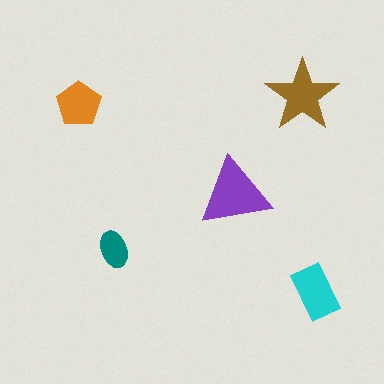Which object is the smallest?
The teal ellipse.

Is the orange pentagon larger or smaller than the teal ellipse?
Larger.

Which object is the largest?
The purple triangle.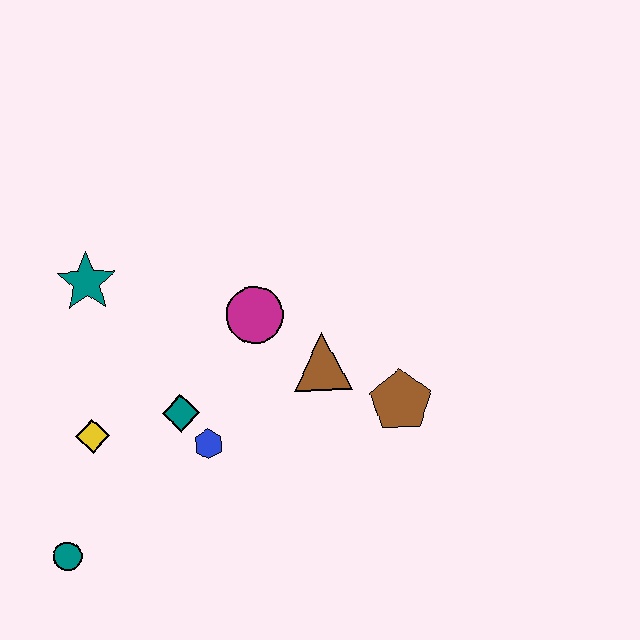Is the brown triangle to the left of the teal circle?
No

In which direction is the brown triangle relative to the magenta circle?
The brown triangle is to the right of the magenta circle.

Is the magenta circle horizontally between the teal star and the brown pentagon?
Yes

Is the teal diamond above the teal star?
No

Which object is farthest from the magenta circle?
The teal circle is farthest from the magenta circle.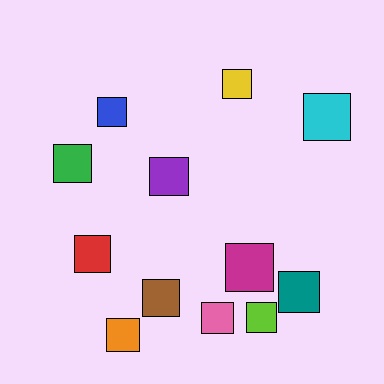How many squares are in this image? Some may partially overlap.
There are 12 squares.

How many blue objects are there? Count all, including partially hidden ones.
There is 1 blue object.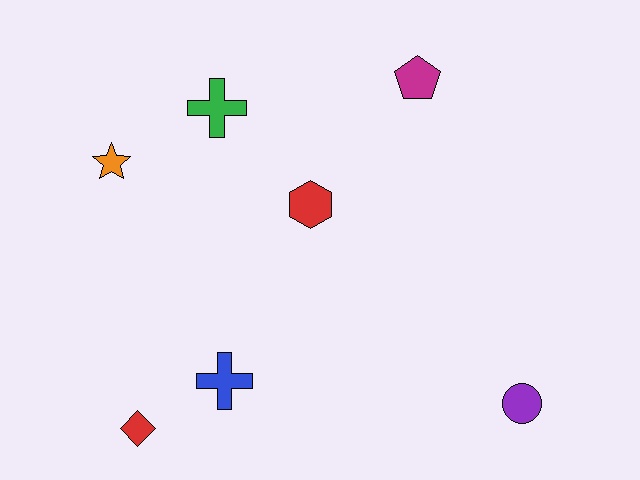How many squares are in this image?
There are no squares.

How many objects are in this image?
There are 7 objects.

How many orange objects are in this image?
There is 1 orange object.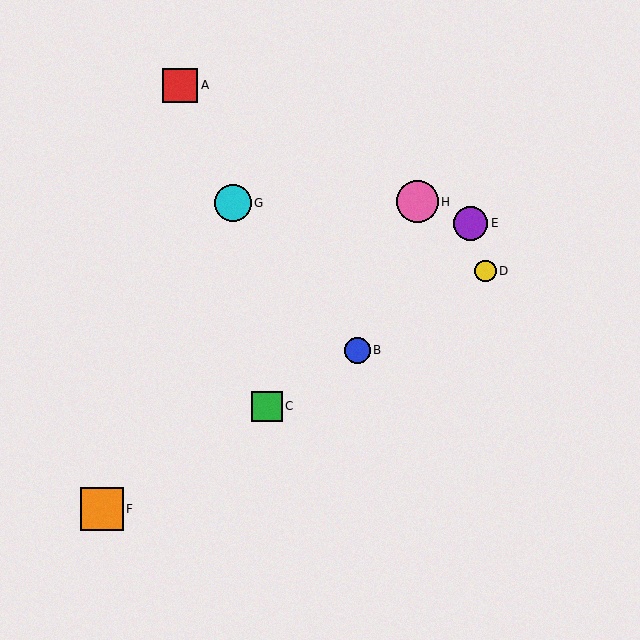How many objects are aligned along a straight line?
4 objects (B, C, D, F) are aligned along a straight line.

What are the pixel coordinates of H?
Object H is at (417, 202).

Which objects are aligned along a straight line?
Objects B, C, D, F are aligned along a straight line.